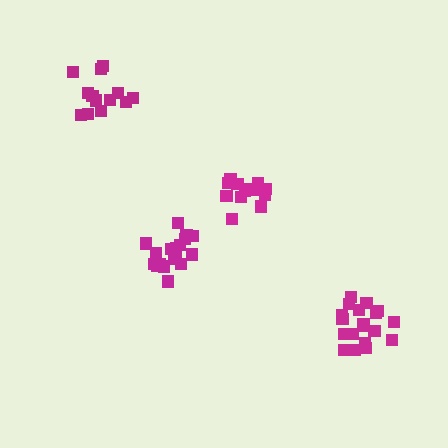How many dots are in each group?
Group 1: 19 dots, Group 2: 19 dots, Group 3: 13 dots, Group 4: 14 dots (65 total).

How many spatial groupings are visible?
There are 4 spatial groupings.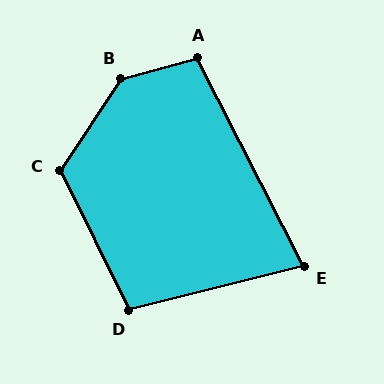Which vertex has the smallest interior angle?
E, at approximately 77 degrees.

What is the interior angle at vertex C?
Approximately 120 degrees (obtuse).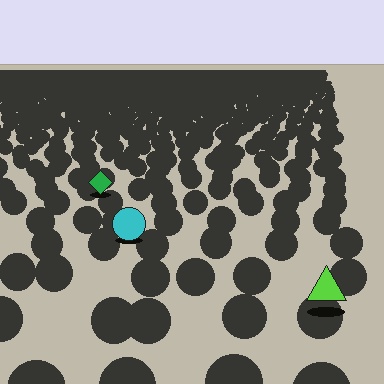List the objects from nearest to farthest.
From nearest to farthest: the lime triangle, the cyan circle, the green diamond.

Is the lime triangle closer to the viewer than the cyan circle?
Yes. The lime triangle is closer — you can tell from the texture gradient: the ground texture is coarser near it.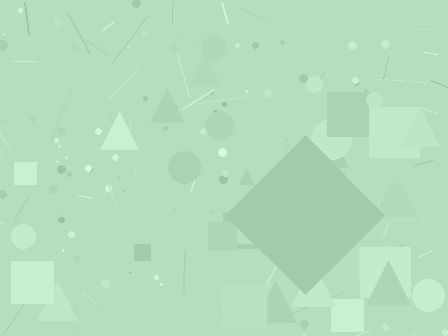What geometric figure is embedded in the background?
A diamond is embedded in the background.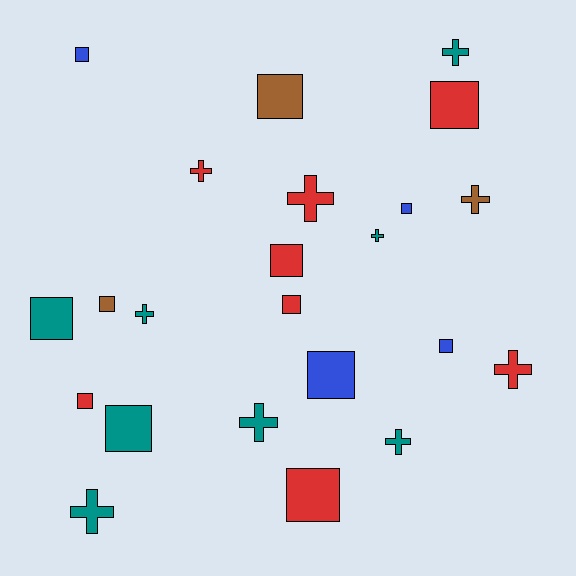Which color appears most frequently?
Red, with 8 objects.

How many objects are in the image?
There are 23 objects.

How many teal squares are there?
There are 2 teal squares.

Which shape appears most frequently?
Square, with 13 objects.